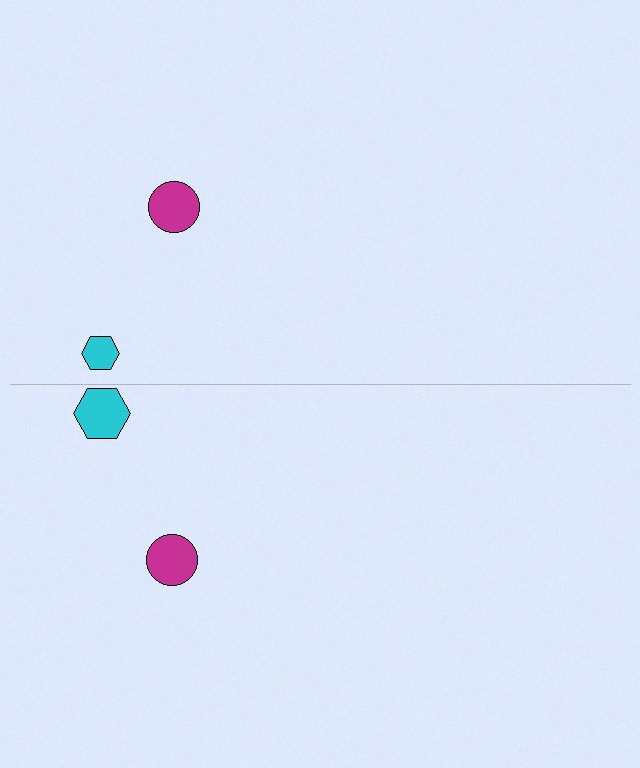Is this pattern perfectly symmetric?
No, the pattern is not perfectly symmetric. The cyan hexagon on the bottom side has a different size than its mirror counterpart.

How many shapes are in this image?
There are 4 shapes in this image.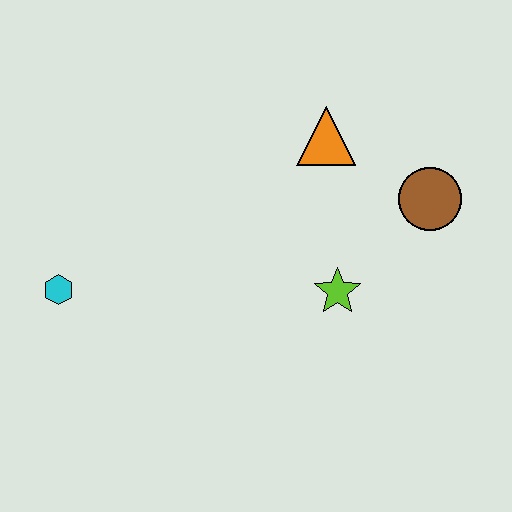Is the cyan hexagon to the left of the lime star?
Yes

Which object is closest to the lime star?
The brown circle is closest to the lime star.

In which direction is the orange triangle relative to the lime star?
The orange triangle is above the lime star.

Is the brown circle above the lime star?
Yes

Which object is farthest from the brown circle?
The cyan hexagon is farthest from the brown circle.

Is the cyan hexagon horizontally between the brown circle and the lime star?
No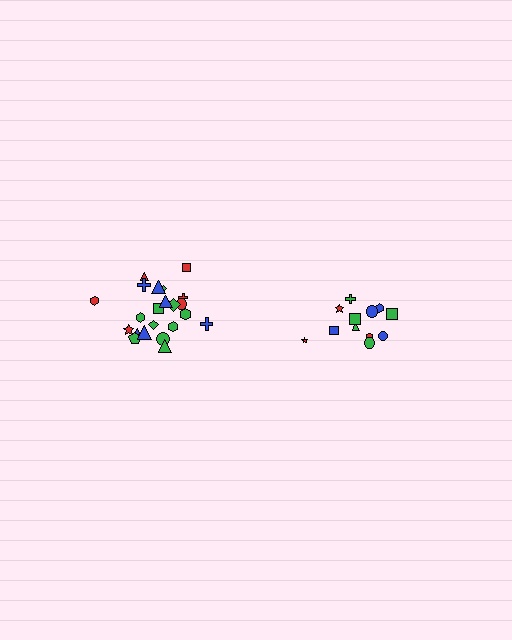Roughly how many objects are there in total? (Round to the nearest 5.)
Roughly 35 objects in total.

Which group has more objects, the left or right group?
The left group.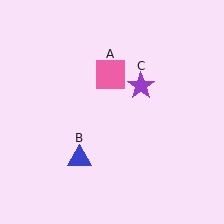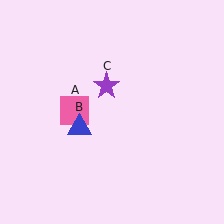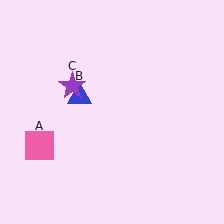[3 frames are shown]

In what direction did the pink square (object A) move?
The pink square (object A) moved down and to the left.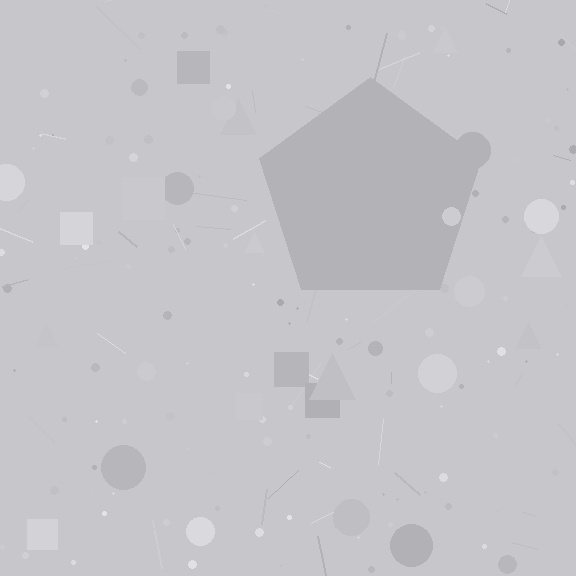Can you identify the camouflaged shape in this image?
The camouflaged shape is a pentagon.